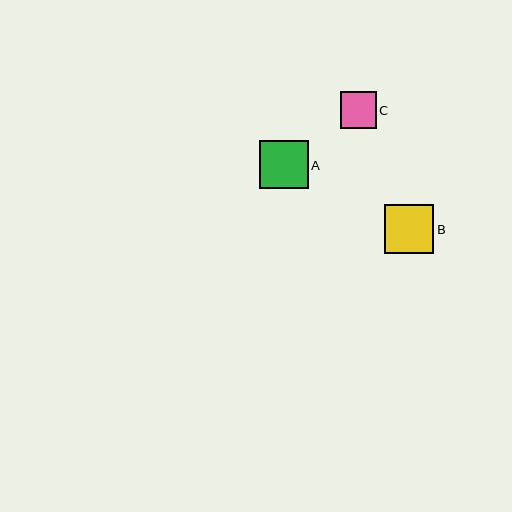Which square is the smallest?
Square C is the smallest with a size of approximately 36 pixels.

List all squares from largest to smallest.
From largest to smallest: B, A, C.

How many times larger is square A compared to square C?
Square A is approximately 1.3 times the size of square C.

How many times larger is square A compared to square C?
Square A is approximately 1.3 times the size of square C.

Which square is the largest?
Square B is the largest with a size of approximately 49 pixels.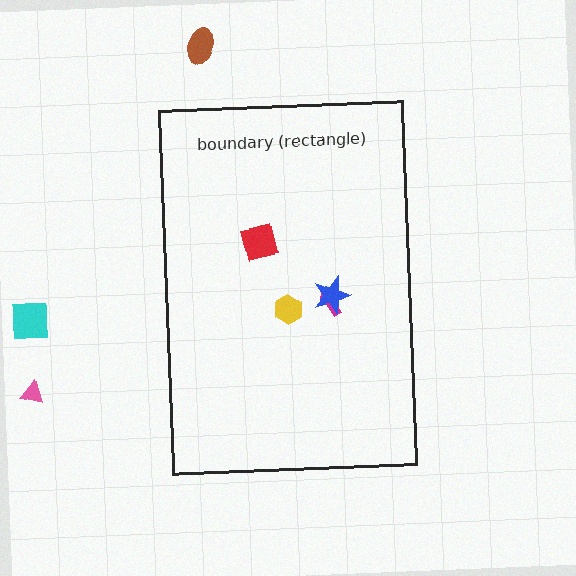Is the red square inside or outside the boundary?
Inside.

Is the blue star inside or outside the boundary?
Inside.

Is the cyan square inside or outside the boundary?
Outside.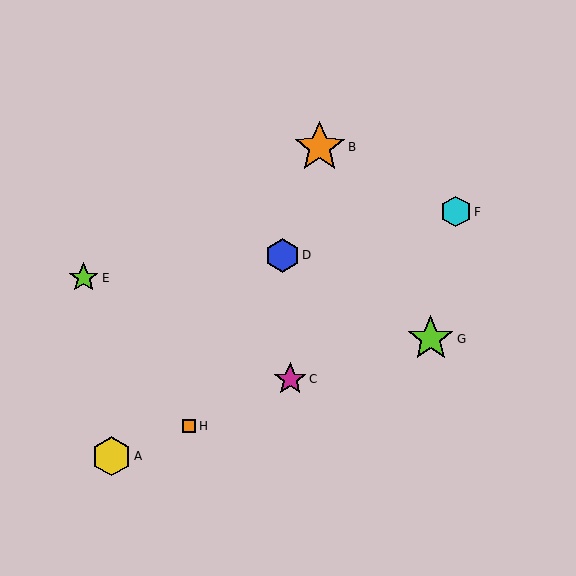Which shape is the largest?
The orange star (labeled B) is the largest.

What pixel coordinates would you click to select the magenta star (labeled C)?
Click at (290, 379) to select the magenta star C.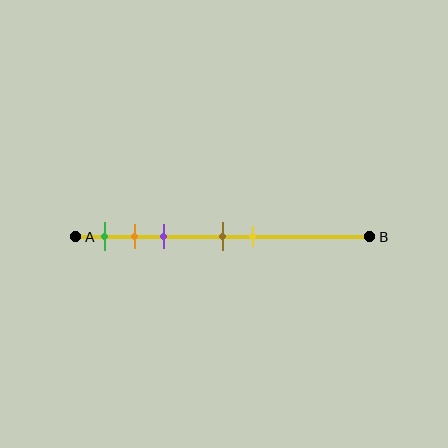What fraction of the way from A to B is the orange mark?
The orange mark is approximately 20% (0.2) of the way from A to B.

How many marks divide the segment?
There are 5 marks dividing the segment.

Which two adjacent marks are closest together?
The orange and purple marks are the closest adjacent pair.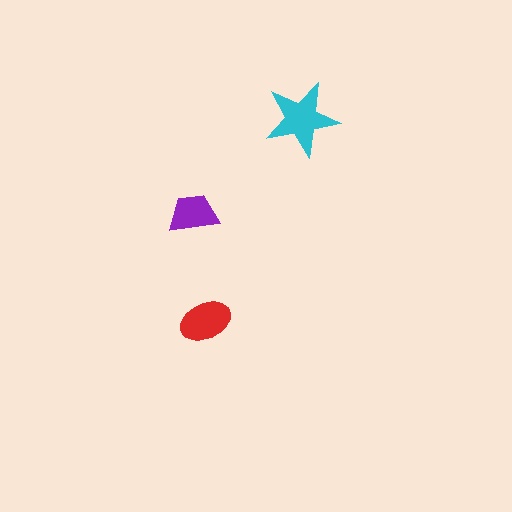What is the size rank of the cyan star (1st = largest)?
1st.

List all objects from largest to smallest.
The cyan star, the red ellipse, the purple trapezoid.